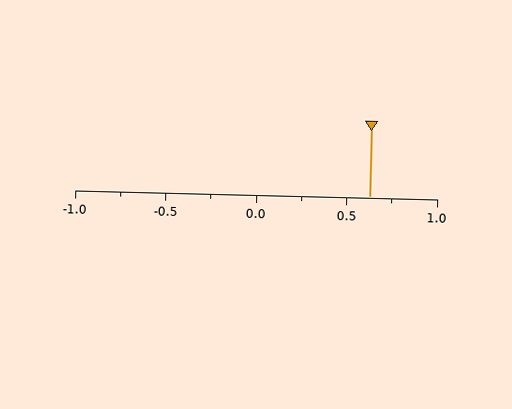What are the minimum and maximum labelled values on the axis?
The axis runs from -1.0 to 1.0.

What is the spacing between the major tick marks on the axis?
The major ticks are spaced 0.5 apart.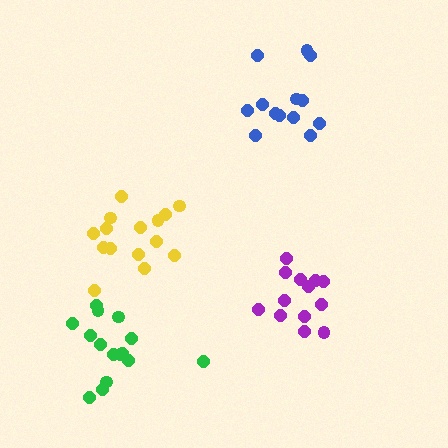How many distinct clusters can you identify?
There are 4 distinct clusters.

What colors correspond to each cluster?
The clusters are colored: yellow, purple, blue, green.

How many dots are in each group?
Group 1: 15 dots, Group 2: 13 dots, Group 3: 13 dots, Group 4: 15 dots (56 total).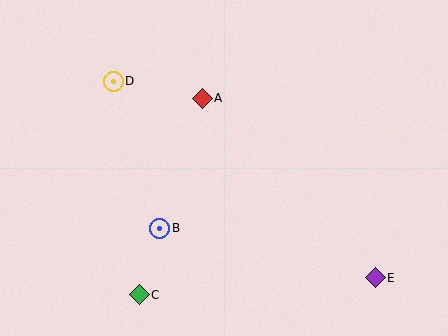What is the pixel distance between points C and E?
The distance between C and E is 237 pixels.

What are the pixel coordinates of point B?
Point B is at (160, 228).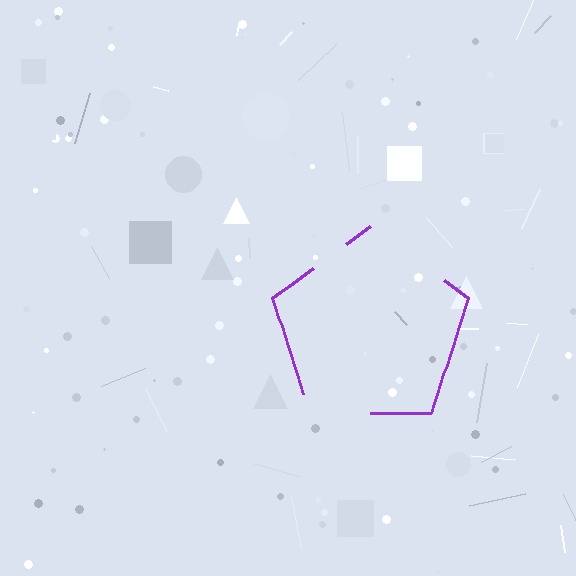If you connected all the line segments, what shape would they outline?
They would outline a pentagon.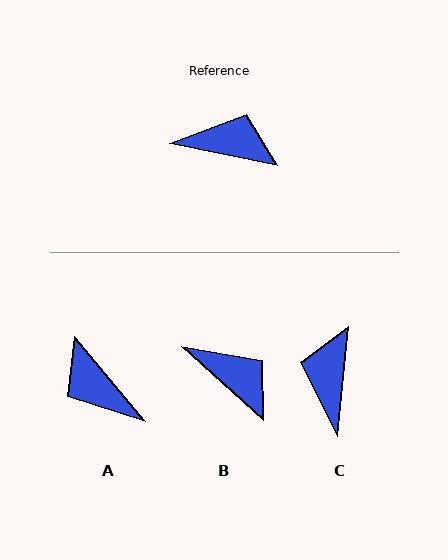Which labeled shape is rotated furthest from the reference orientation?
A, about 142 degrees away.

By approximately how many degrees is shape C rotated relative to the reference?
Approximately 95 degrees counter-clockwise.